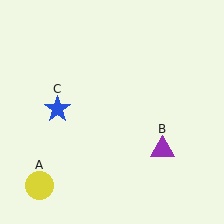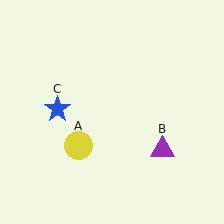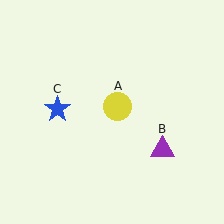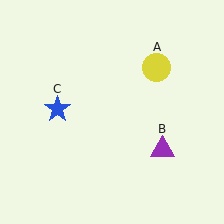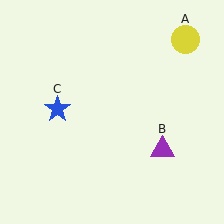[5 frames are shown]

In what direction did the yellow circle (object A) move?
The yellow circle (object A) moved up and to the right.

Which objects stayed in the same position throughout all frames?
Purple triangle (object B) and blue star (object C) remained stationary.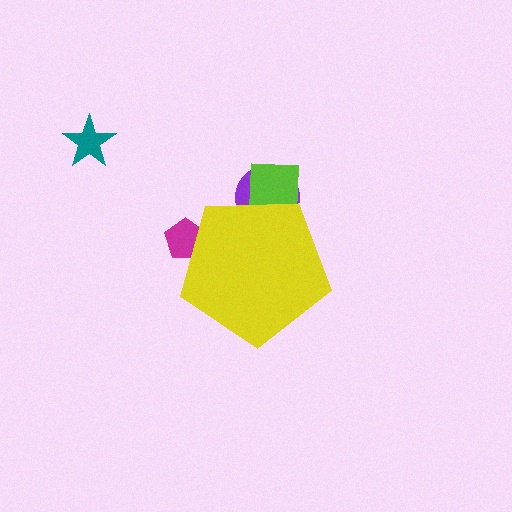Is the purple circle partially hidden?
Yes, the purple circle is partially hidden behind the yellow pentagon.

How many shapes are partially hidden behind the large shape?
3 shapes are partially hidden.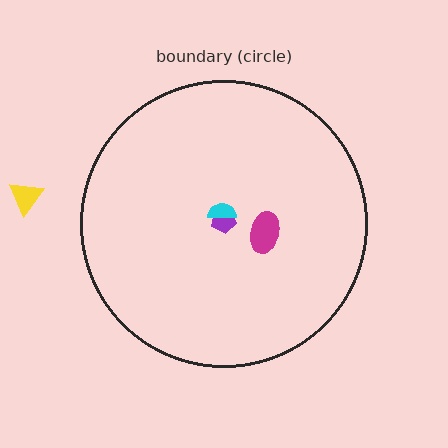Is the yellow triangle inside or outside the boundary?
Outside.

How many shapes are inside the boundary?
3 inside, 1 outside.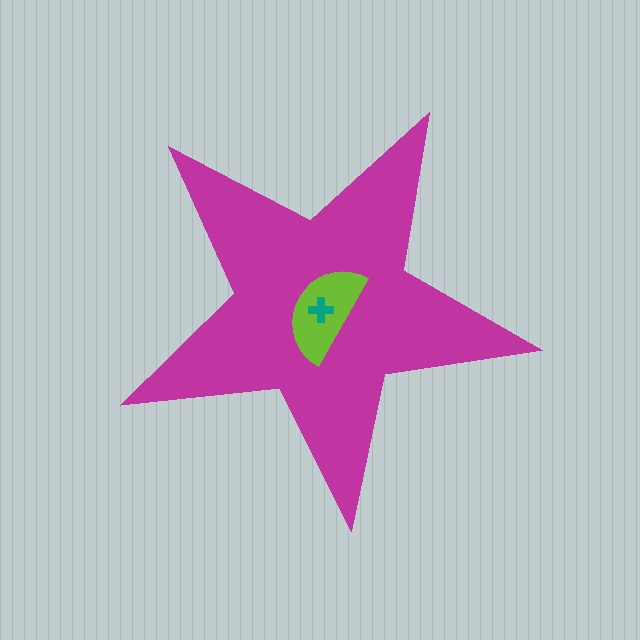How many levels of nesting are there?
3.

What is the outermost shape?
The magenta star.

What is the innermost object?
The teal cross.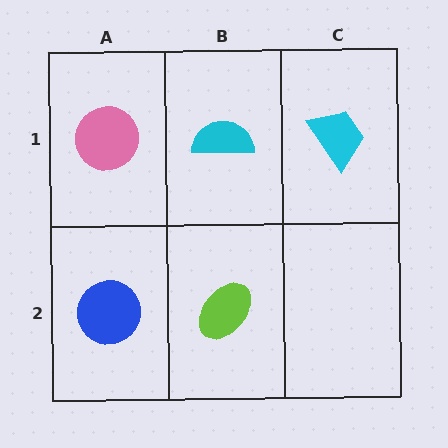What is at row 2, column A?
A blue circle.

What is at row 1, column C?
A cyan trapezoid.